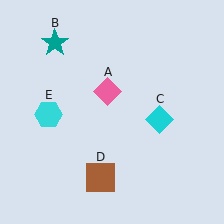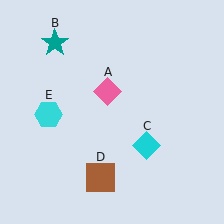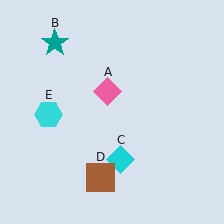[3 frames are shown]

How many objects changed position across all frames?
1 object changed position: cyan diamond (object C).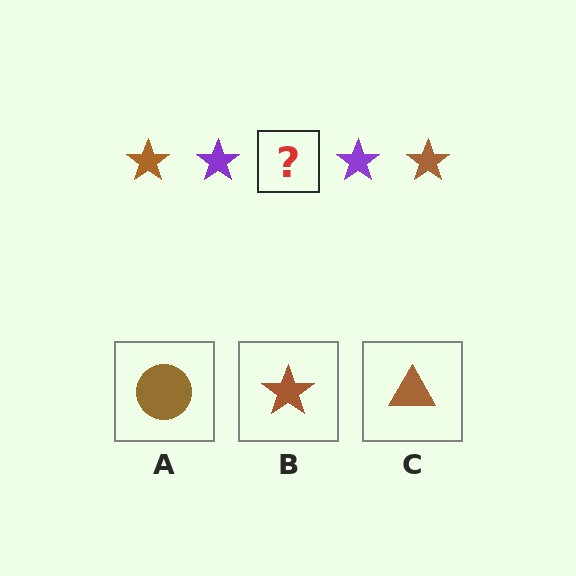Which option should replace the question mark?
Option B.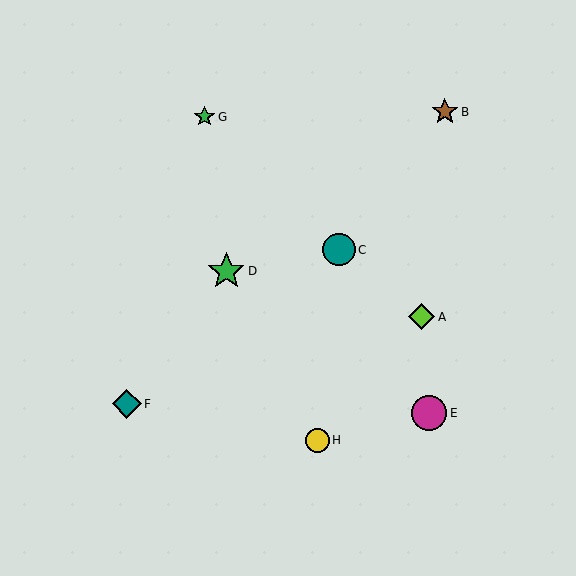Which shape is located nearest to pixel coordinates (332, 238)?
The teal circle (labeled C) at (339, 250) is nearest to that location.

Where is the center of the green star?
The center of the green star is at (205, 117).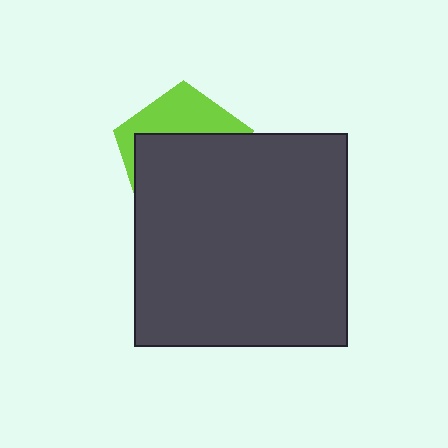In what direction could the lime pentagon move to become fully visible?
The lime pentagon could move up. That would shift it out from behind the dark gray square entirely.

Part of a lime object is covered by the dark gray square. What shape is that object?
It is a pentagon.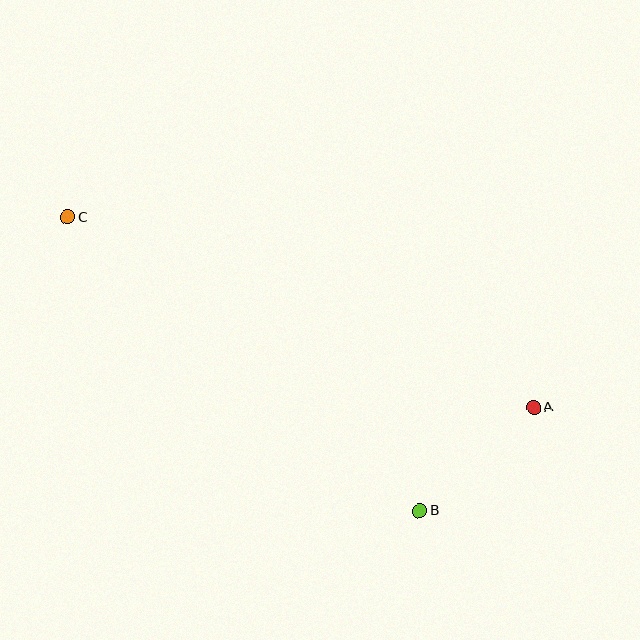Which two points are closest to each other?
Points A and B are closest to each other.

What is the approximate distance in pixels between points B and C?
The distance between B and C is approximately 459 pixels.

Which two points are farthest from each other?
Points A and C are farthest from each other.